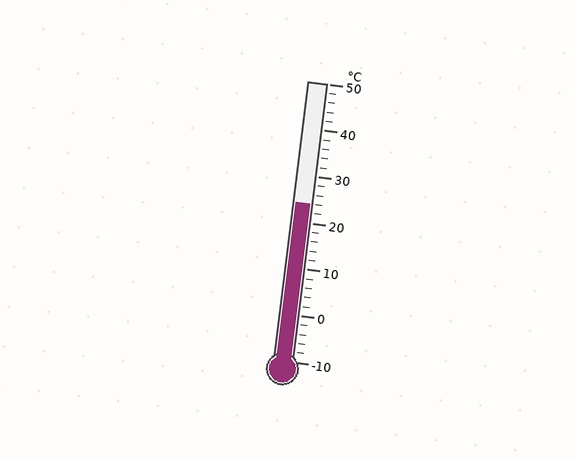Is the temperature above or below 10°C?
The temperature is above 10°C.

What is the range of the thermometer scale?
The thermometer scale ranges from -10°C to 50°C.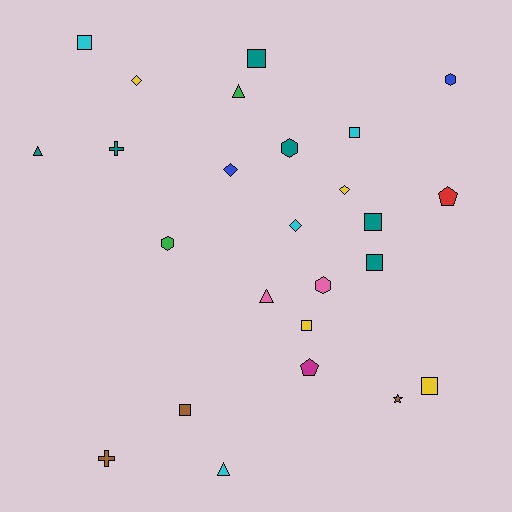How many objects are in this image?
There are 25 objects.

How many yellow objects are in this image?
There are 4 yellow objects.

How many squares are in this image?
There are 8 squares.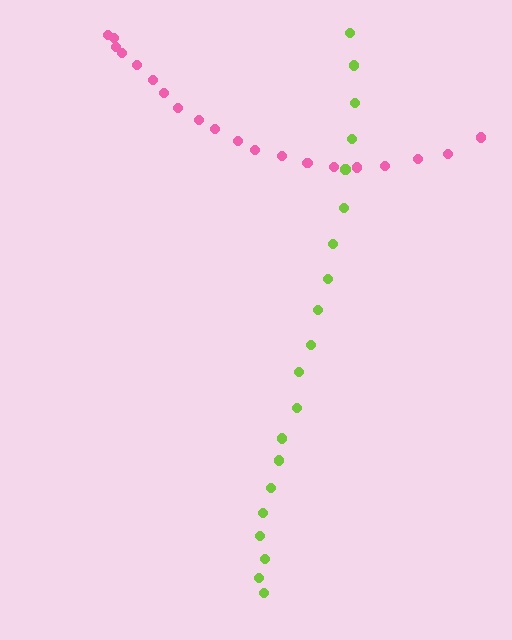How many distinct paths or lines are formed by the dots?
There are 2 distinct paths.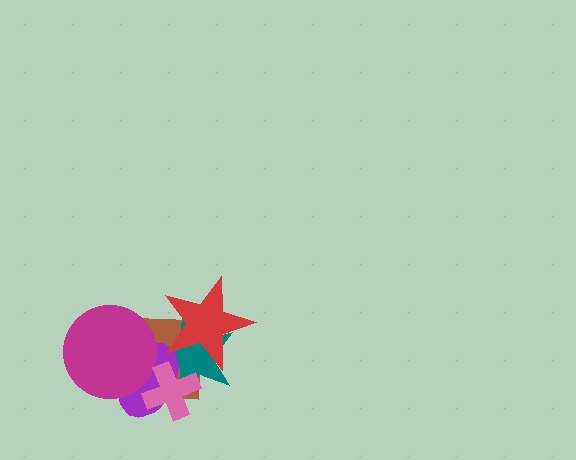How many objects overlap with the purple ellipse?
4 objects overlap with the purple ellipse.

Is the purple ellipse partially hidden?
Yes, it is partially covered by another shape.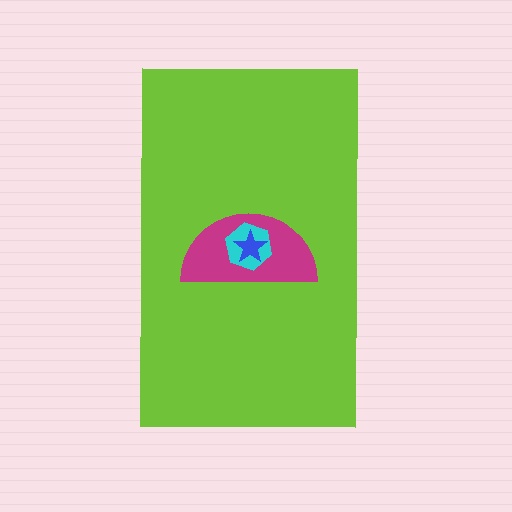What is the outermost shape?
The lime rectangle.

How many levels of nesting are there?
4.